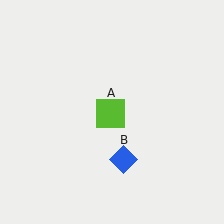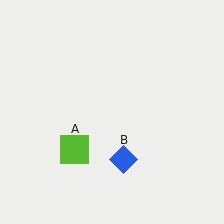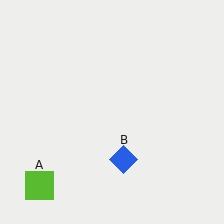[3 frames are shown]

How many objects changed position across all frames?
1 object changed position: lime square (object A).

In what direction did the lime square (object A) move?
The lime square (object A) moved down and to the left.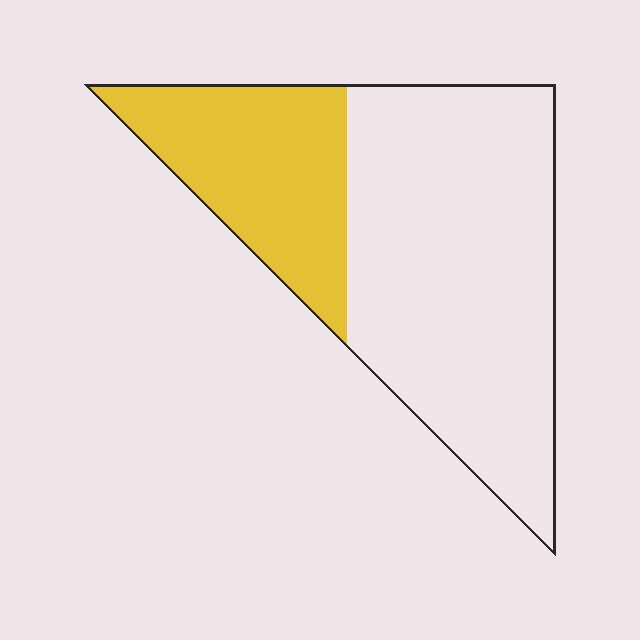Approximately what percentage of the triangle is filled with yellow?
Approximately 30%.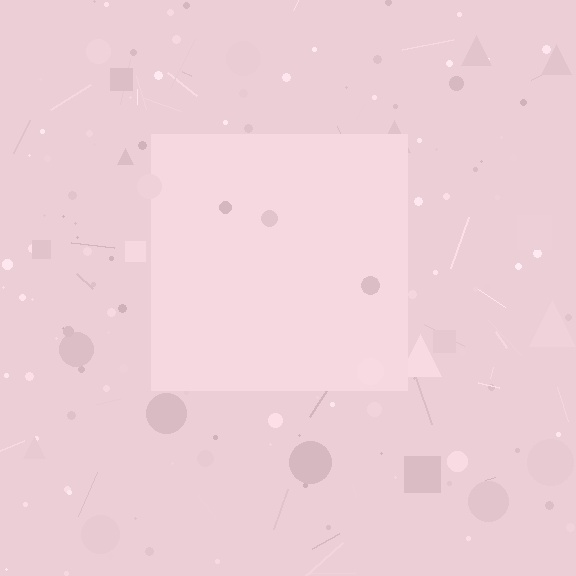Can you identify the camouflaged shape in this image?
The camouflaged shape is a square.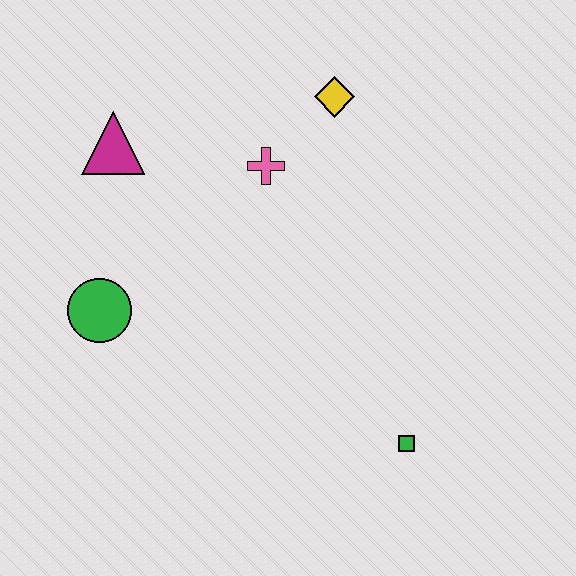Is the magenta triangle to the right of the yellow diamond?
No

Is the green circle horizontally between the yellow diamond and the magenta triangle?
No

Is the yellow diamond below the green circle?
No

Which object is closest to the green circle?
The magenta triangle is closest to the green circle.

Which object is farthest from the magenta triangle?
The green square is farthest from the magenta triangle.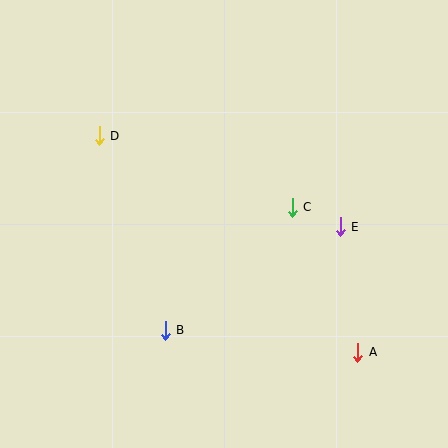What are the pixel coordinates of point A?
Point A is at (358, 352).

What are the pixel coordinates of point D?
Point D is at (99, 136).